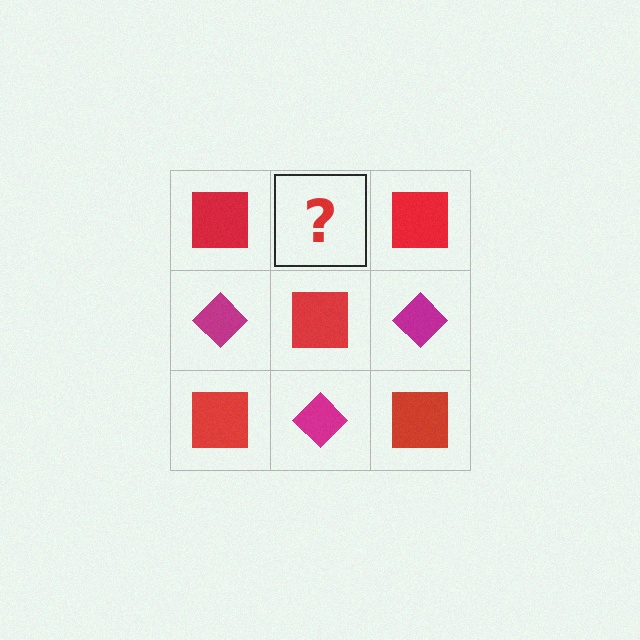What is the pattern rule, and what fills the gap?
The rule is that it alternates red square and magenta diamond in a checkerboard pattern. The gap should be filled with a magenta diamond.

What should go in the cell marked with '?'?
The missing cell should contain a magenta diamond.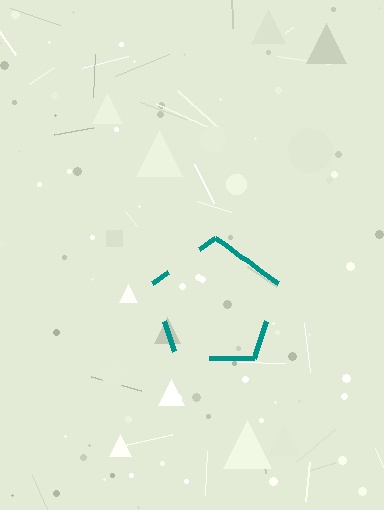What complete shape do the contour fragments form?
The contour fragments form a pentagon.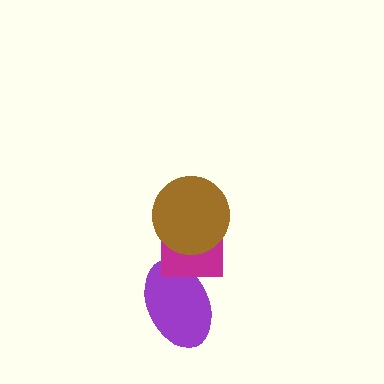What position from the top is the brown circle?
The brown circle is 1st from the top.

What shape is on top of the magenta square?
The brown circle is on top of the magenta square.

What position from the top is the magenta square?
The magenta square is 2nd from the top.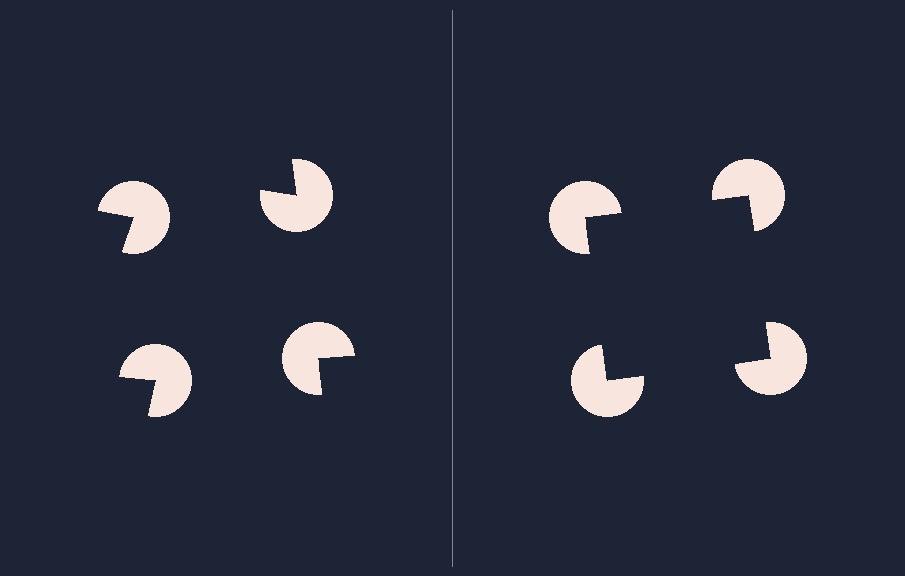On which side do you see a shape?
An illusory square appears on the right side. On the left side the wedge cuts are rotated, so no coherent shape forms.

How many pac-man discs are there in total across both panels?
8 — 4 on each side.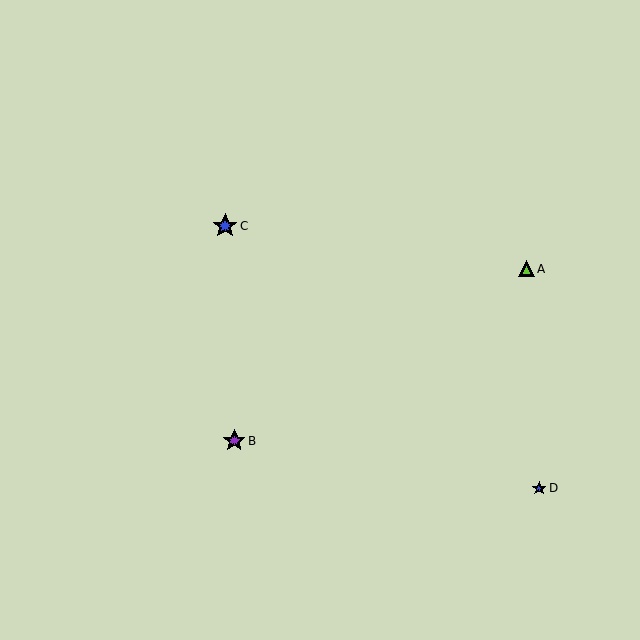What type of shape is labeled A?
Shape A is a lime triangle.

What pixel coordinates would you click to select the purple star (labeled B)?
Click at (234, 441) to select the purple star B.